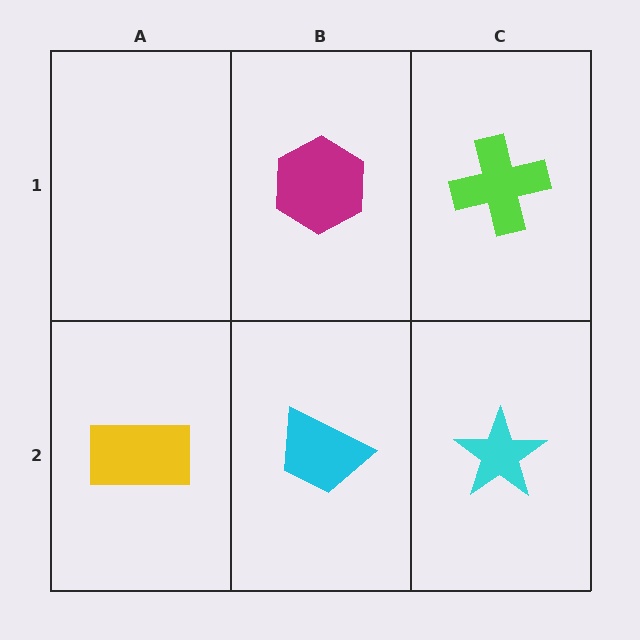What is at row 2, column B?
A cyan trapezoid.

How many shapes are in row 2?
3 shapes.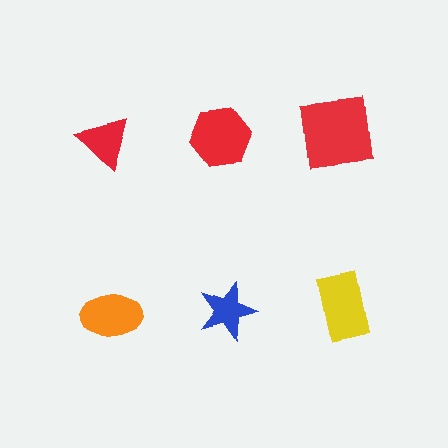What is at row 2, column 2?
A blue star.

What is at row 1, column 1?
A red triangle.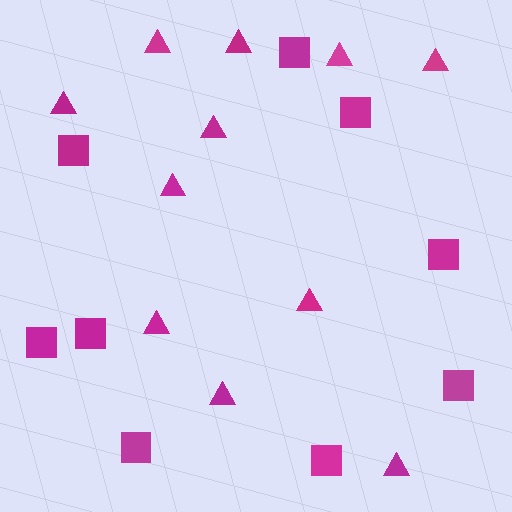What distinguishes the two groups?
There are 2 groups: one group of squares (9) and one group of triangles (11).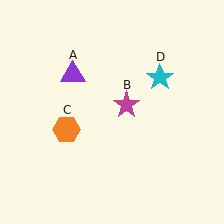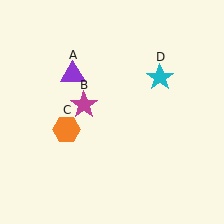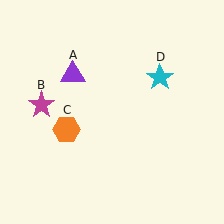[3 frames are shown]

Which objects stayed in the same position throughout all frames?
Purple triangle (object A) and orange hexagon (object C) and cyan star (object D) remained stationary.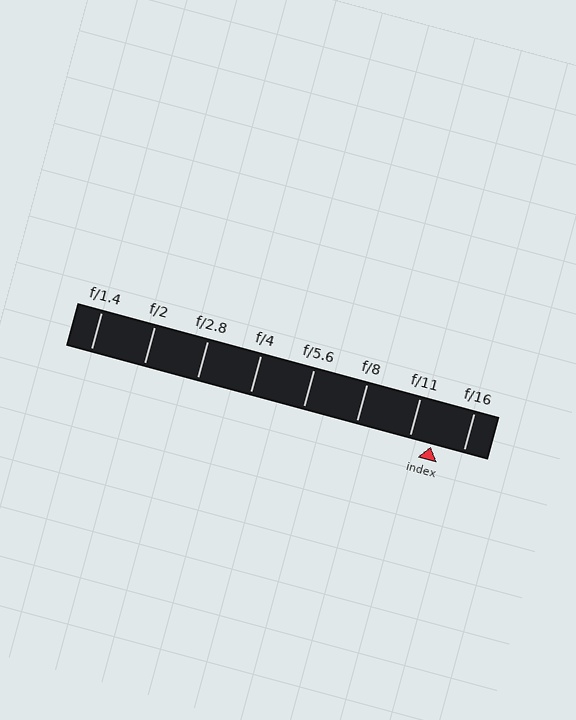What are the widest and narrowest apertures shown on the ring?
The widest aperture shown is f/1.4 and the narrowest is f/16.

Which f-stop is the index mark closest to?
The index mark is closest to f/11.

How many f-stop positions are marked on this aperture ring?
There are 8 f-stop positions marked.